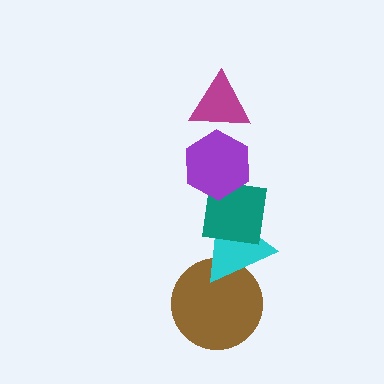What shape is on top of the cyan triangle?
The teal square is on top of the cyan triangle.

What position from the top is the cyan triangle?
The cyan triangle is 4th from the top.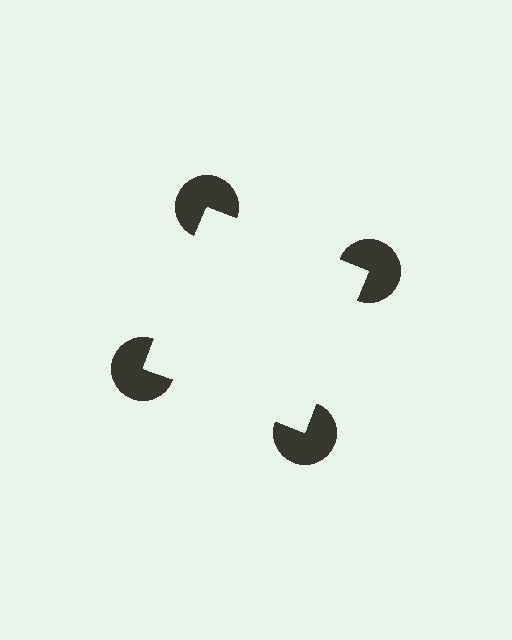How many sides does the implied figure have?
4 sides.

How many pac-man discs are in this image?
There are 4 — one at each vertex of the illusory square.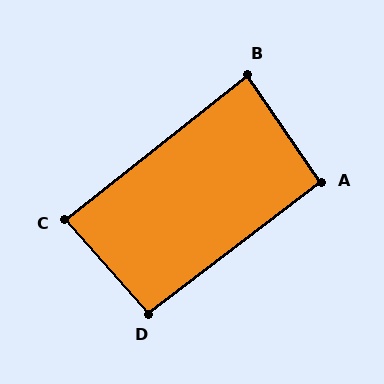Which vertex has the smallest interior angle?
B, at approximately 86 degrees.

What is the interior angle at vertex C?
Approximately 87 degrees (approximately right).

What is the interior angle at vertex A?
Approximately 93 degrees (approximately right).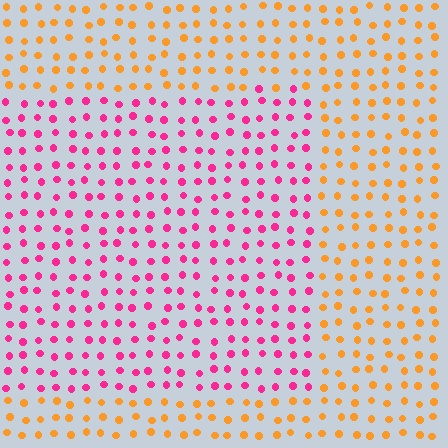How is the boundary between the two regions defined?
The boundary is defined purely by a slight shift in hue (about 64 degrees). Spacing, size, and orientation are identical on both sides.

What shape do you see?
I see a rectangle.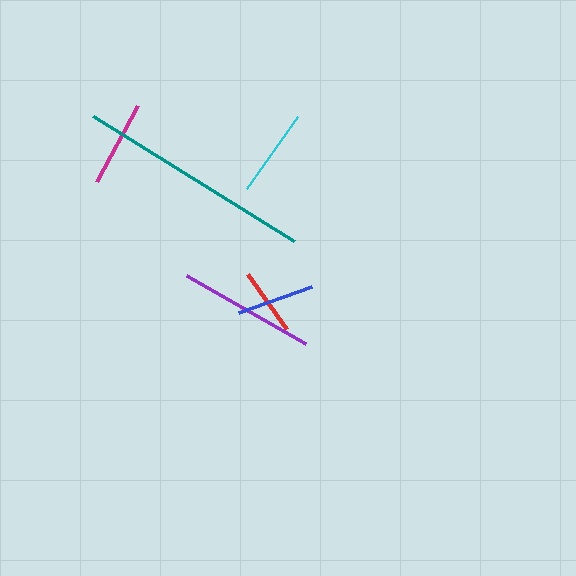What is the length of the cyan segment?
The cyan segment is approximately 88 pixels long.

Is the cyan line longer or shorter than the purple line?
The purple line is longer than the cyan line.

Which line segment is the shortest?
The red line is the shortest at approximately 68 pixels.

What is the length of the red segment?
The red segment is approximately 68 pixels long.